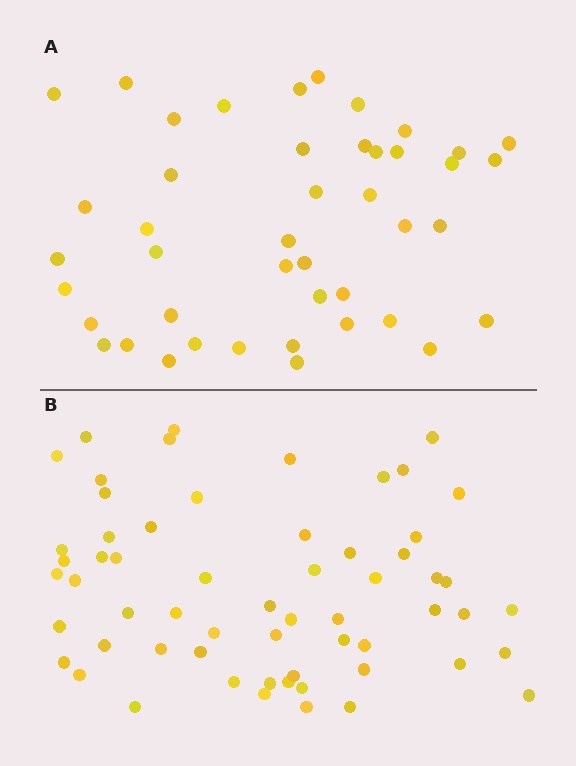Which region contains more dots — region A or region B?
Region B (the bottom region) has more dots.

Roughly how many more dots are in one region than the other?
Region B has approximately 15 more dots than region A.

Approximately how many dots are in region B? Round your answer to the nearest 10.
About 60 dots.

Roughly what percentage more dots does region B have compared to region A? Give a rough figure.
About 35% more.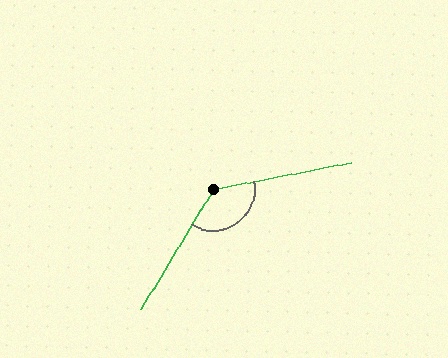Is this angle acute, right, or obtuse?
It is obtuse.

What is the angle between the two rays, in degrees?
Approximately 132 degrees.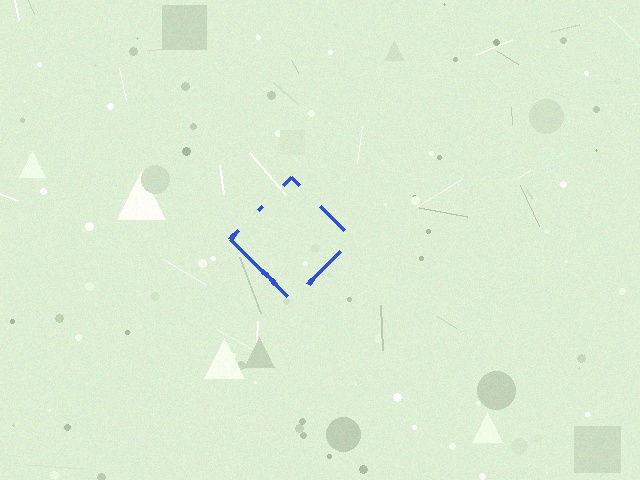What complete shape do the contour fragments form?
The contour fragments form a diamond.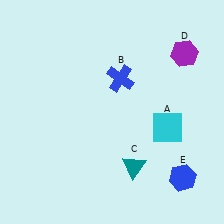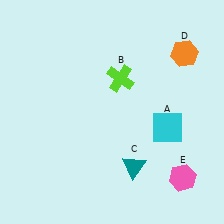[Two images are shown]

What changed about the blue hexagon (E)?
In Image 1, E is blue. In Image 2, it changed to pink.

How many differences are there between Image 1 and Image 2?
There are 3 differences between the two images.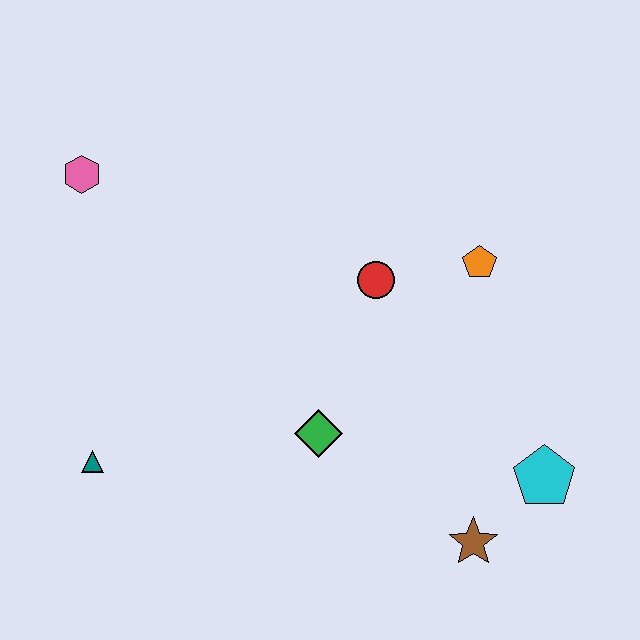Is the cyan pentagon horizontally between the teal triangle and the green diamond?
No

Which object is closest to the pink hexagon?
The teal triangle is closest to the pink hexagon.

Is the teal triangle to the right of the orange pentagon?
No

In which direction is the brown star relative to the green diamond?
The brown star is to the right of the green diamond.